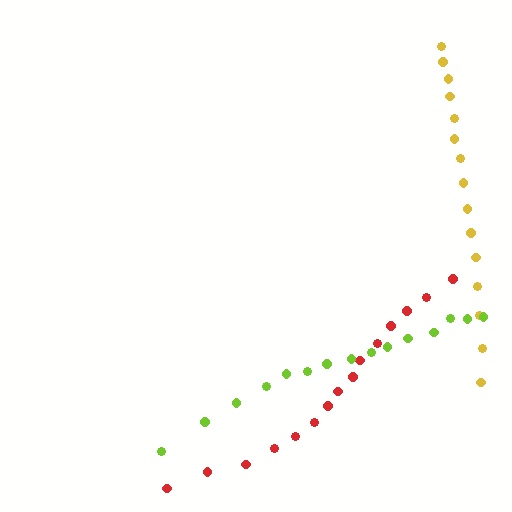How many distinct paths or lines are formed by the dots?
There are 3 distinct paths.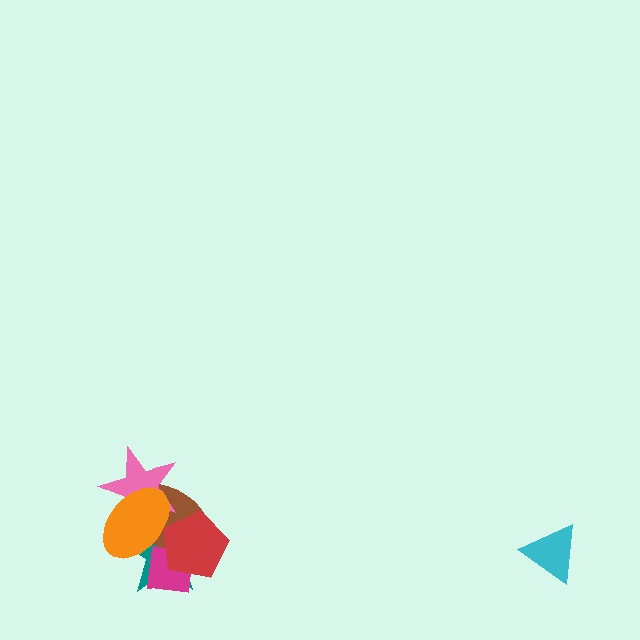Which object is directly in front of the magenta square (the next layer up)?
The red pentagon is directly in front of the magenta square.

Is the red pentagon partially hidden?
Yes, it is partially covered by another shape.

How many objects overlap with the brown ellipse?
5 objects overlap with the brown ellipse.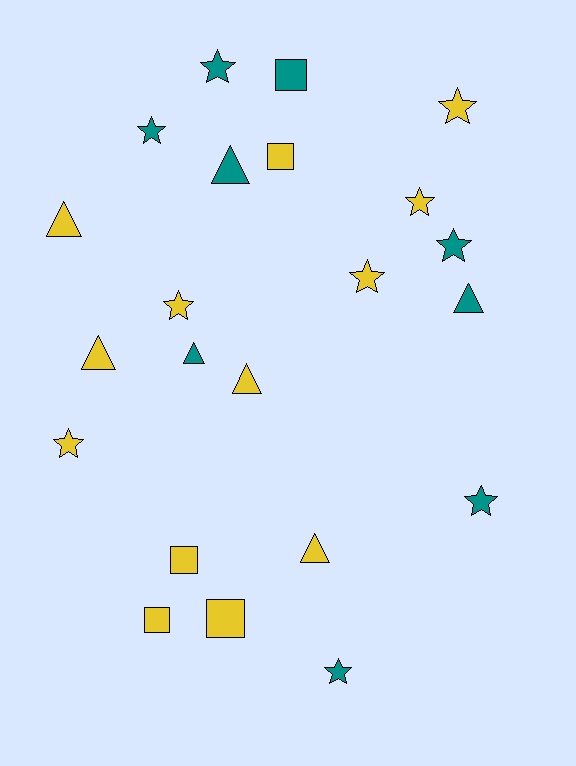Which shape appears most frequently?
Star, with 10 objects.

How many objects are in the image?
There are 22 objects.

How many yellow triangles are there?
There are 4 yellow triangles.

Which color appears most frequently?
Yellow, with 13 objects.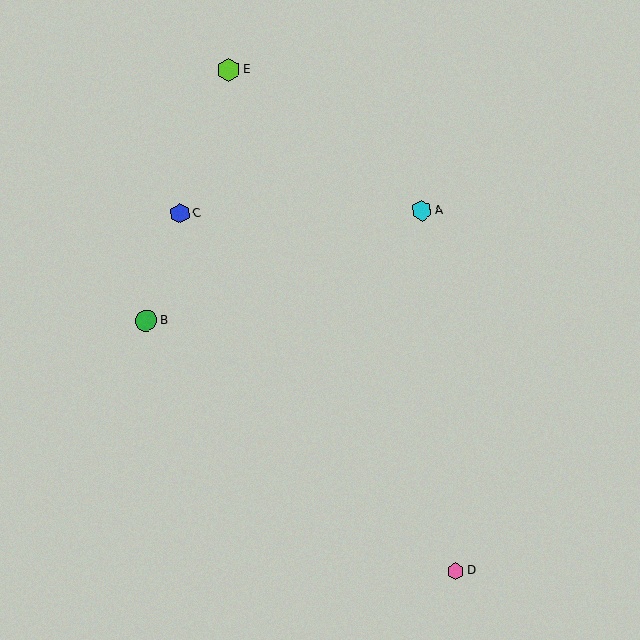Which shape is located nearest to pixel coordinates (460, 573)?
The pink hexagon (labeled D) at (455, 571) is nearest to that location.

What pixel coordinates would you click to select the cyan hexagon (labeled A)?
Click at (422, 211) to select the cyan hexagon A.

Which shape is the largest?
The lime hexagon (labeled E) is the largest.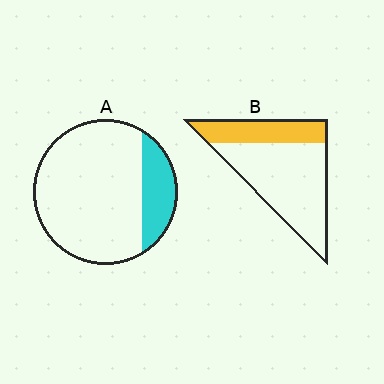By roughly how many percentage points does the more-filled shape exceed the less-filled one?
By roughly 10 percentage points (B over A).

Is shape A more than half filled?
No.